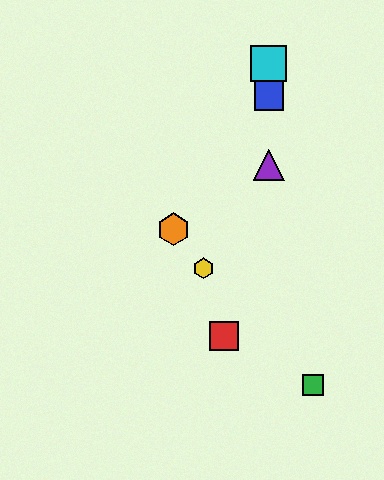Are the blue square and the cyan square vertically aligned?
Yes, both are at x≈269.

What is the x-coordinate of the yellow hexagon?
The yellow hexagon is at x≈203.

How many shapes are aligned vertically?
3 shapes (the blue square, the purple triangle, the cyan square) are aligned vertically.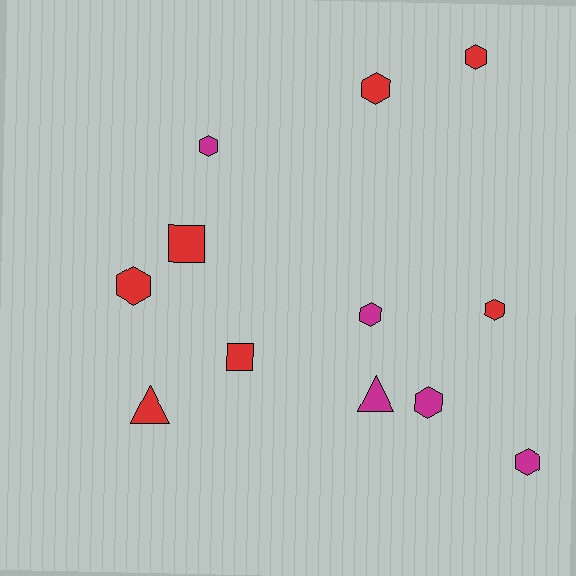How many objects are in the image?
There are 12 objects.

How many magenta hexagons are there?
There are 4 magenta hexagons.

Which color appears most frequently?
Red, with 7 objects.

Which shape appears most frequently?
Hexagon, with 8 objects.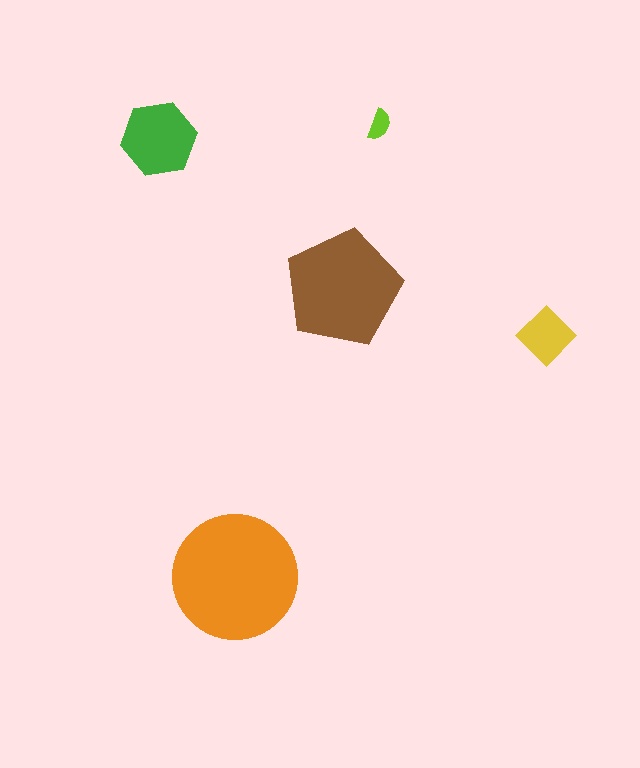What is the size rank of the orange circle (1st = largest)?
1st.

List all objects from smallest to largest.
The lime semicircle, the yellow diamond, the green hexagon, the brown pentagon, the orange circle.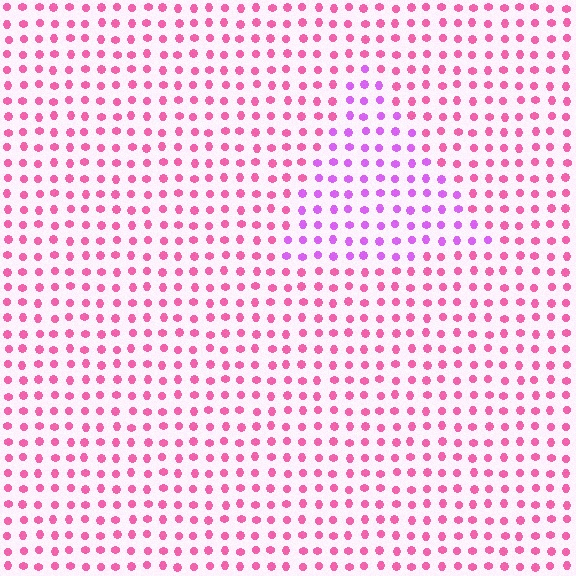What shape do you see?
I see a triangle.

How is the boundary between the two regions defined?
The boundary is defined purely by a slight shift in hue (about 39 degrees). Spacing, size, and orientation are identical on both sides.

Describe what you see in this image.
The image is filled with small pink elements in a uniform arrangement. A triangle-shaped region is visible where the elements are tinted to a slightly different hue, forming a subtle color boundary.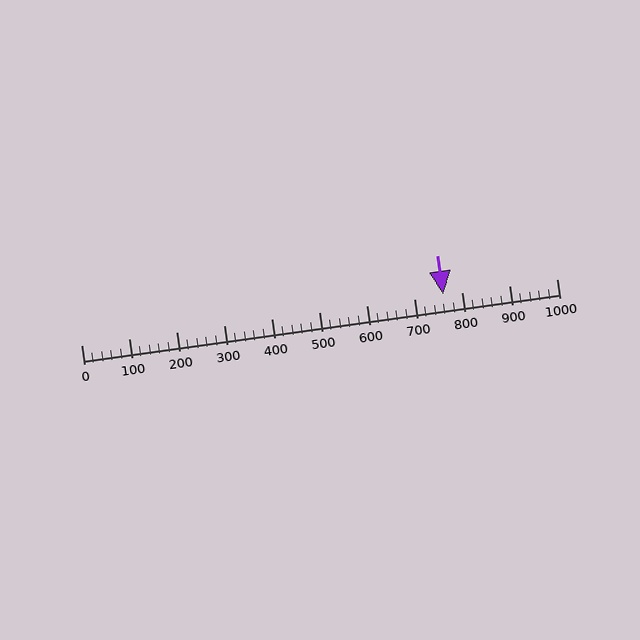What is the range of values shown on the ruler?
The ruler shows values from 0 to 1000.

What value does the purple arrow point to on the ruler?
The purple arrow points to approximately 761.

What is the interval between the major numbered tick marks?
The major tick marks are spaced 100 units apart.